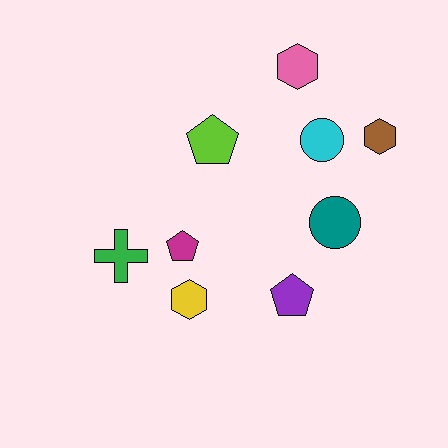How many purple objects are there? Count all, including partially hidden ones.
There is 1 purple object.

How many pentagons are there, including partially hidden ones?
There are 3 pentagons.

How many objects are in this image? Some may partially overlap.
There are 9 objects.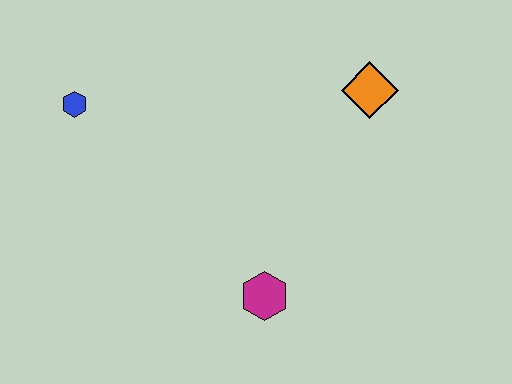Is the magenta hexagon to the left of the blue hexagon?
No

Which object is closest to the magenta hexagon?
The orange diamond is closest to the magenta hexagon.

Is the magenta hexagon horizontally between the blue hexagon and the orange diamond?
Yes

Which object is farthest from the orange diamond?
The blue hexagon is farthest from the orange diamond.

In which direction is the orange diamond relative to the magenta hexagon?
The orange diamond is above the magenta hexagon.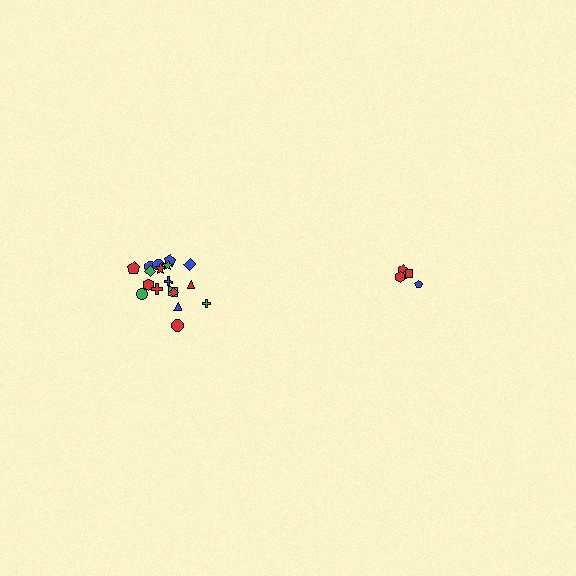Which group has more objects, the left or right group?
The left group.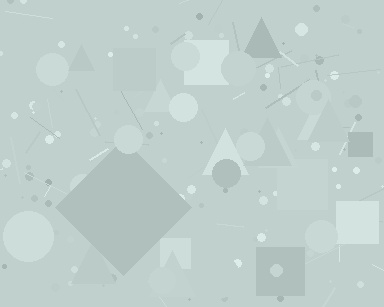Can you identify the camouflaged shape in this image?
The camouflaged shape is a diamond.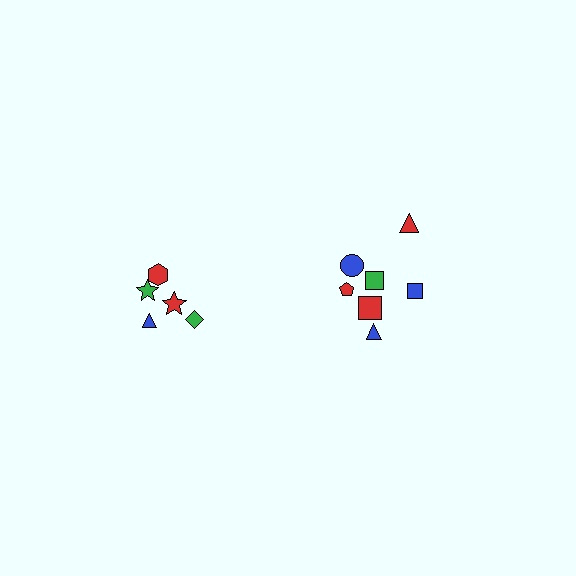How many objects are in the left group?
There are 5 objects.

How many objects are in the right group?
There are 7 objects.